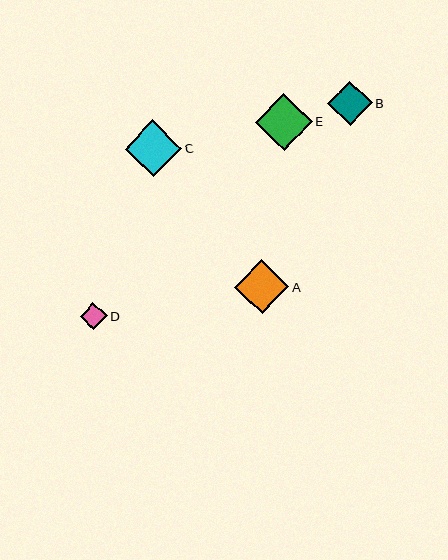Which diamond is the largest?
Diamond E is the largest with a size of approximately 57 pixels.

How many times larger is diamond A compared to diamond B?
Diamond A is approximately 1.2 times the size of diamond B.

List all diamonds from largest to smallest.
From largest to smallest: E, C, A, B, D.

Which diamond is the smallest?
Diamond D is the smallest with a size of approximately 27 pixels.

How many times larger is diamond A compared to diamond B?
Diamond A is approximately 1.2 times the size of diamond B.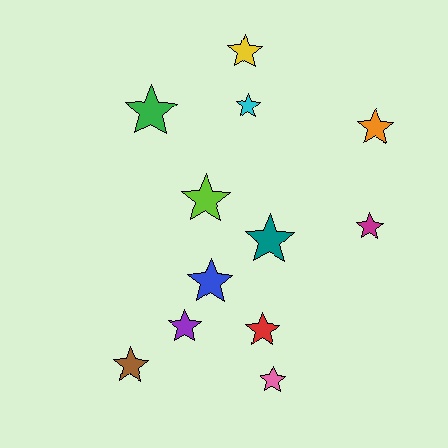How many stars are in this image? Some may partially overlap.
There are 12 stars.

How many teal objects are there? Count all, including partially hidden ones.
There is 1 teal object.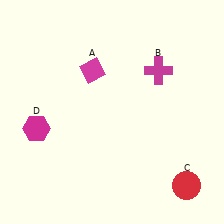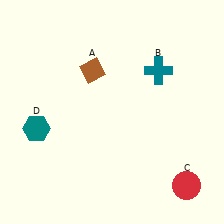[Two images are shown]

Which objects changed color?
A changed from magenta to brown. B changed from magenta to teal. D changed from magenta to teal.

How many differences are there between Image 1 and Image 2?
There are 3 differences between the two images.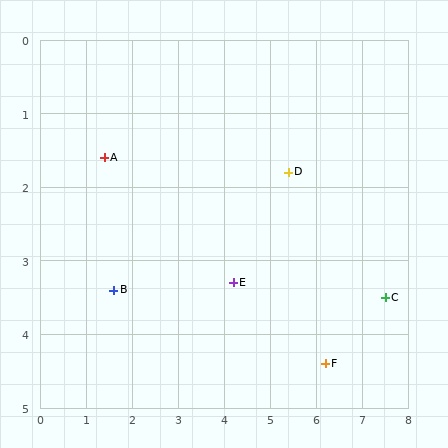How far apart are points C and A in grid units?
Points C and A are about 6.4 grid units apart.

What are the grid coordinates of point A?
Point A is at approximately (1.4, 1.6).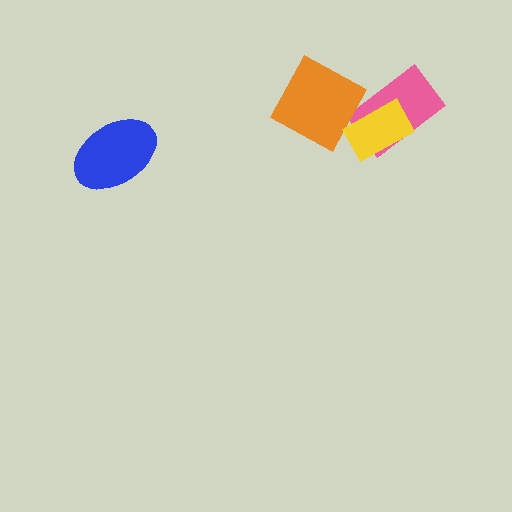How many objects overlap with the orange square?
0 objects overlap with the orange square.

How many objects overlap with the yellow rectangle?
1 object overlaps with the yellow rectangle.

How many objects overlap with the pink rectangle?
1 object overlaps with the pink rectangle.